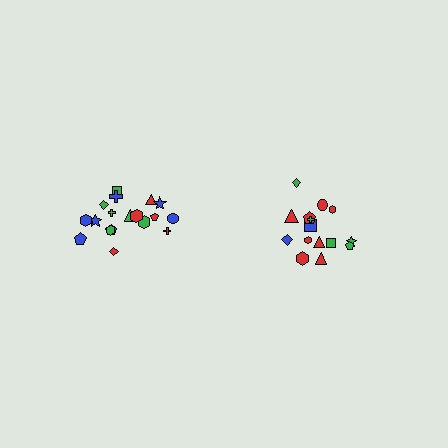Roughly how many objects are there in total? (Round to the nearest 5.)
Roughly 35 objects in total.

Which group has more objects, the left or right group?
The left group.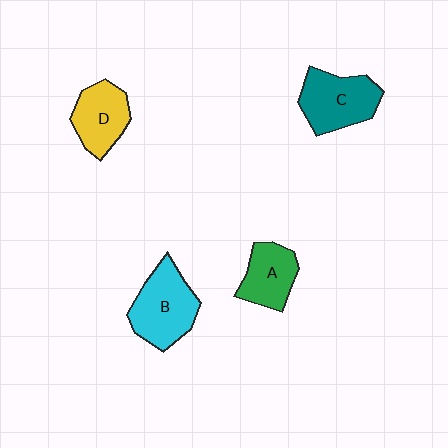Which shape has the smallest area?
Shape A (green).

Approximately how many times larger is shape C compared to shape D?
Approximately 1.2 times.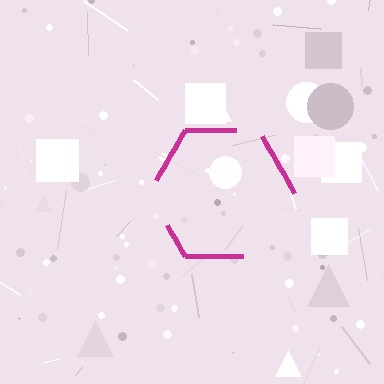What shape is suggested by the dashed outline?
The dashed outline suggests a hexagon.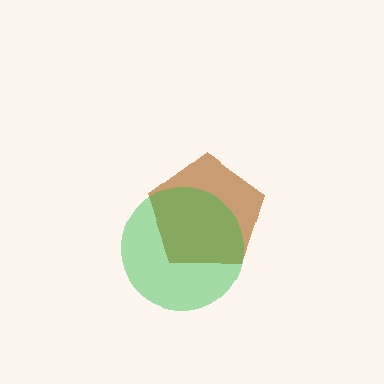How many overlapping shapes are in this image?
There are 2 overlapping shapes in the image.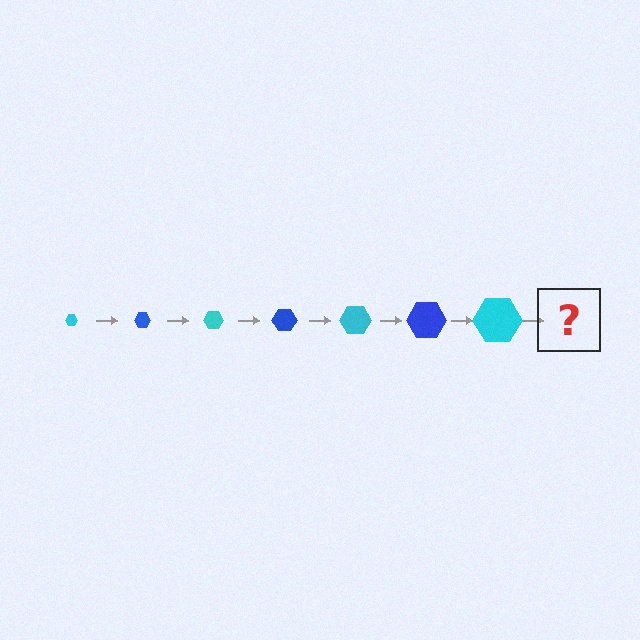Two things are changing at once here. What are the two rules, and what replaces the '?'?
The two rules are that the hexagon grows larger each step and the color cycles through cyan and blue. The '?' should be a blue hexagon, larger than the previous one.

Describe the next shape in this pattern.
It should be a blue hexagon, larger than the previous one.